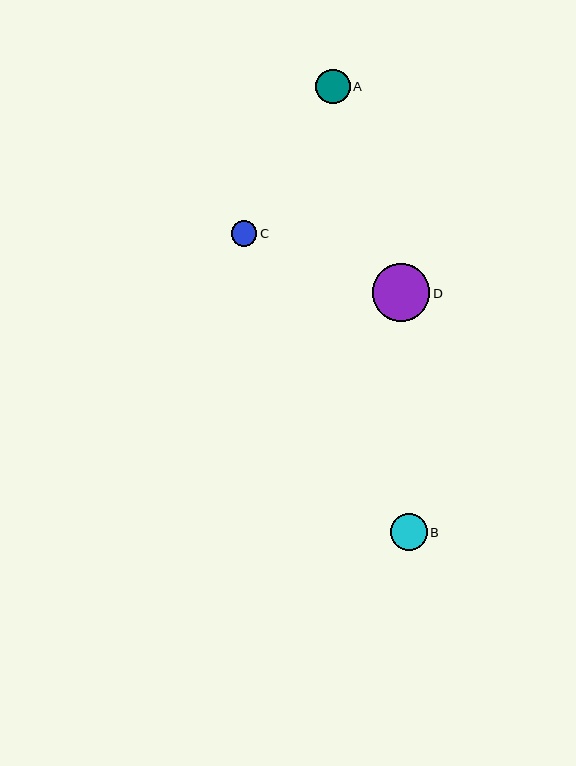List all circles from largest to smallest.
From largest to smallest: D, B, A, C.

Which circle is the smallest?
Circle C is the smallest with a size of approximately 26 pixels.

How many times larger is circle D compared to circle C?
Circle D is approximately 2.3 times the size of circle C.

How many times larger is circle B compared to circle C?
Circle B is approximately 1.4 times the size of circle C.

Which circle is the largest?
Circle D is the largest with a size of approximately 57 pixels.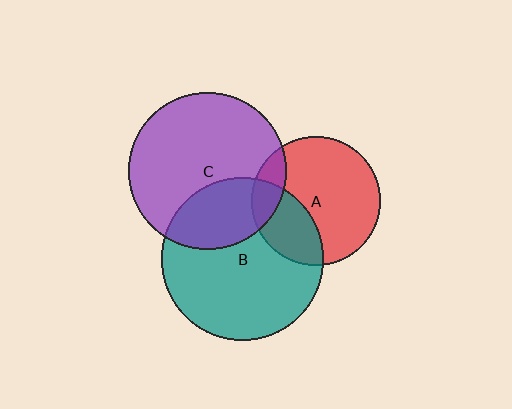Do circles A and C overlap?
Yes.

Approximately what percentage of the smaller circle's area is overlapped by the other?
Approximately 15%.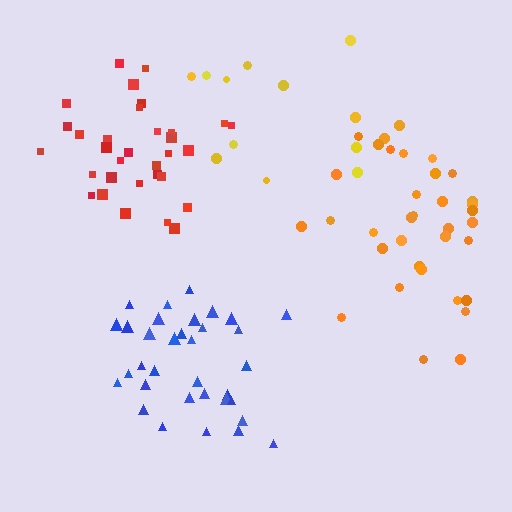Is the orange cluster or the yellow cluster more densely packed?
Orange.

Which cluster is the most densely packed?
Blue.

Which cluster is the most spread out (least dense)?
Yellow.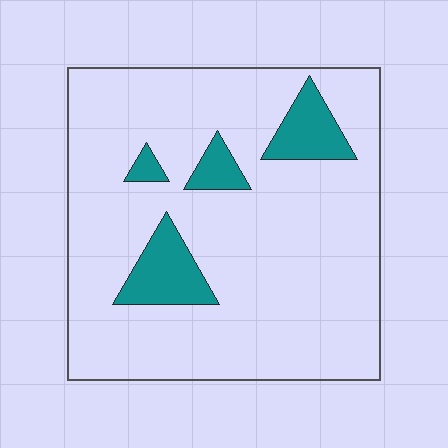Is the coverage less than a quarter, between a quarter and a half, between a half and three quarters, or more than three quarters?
Less than a quarter.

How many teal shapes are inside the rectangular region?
4.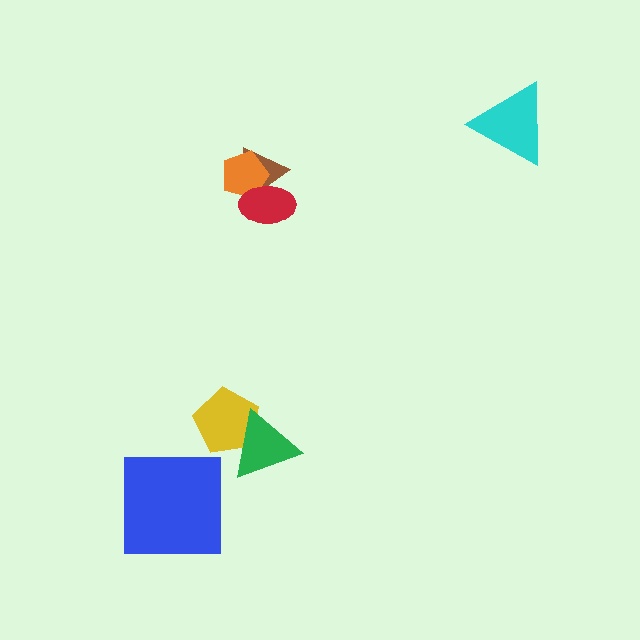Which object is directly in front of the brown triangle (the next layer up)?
The orange pentagon is directly in front of the brown triangle.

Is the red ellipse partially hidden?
No, no other shape covers it.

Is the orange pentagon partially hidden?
Yes, it is partially covered by another shape.